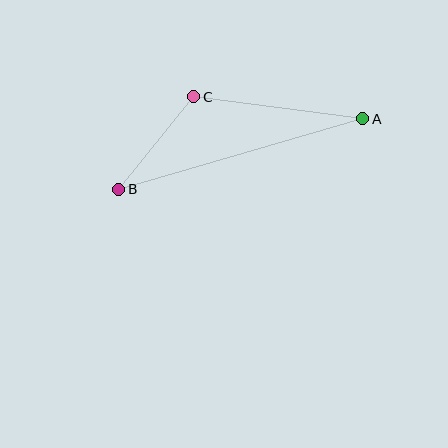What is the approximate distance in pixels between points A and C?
The distance between A and C is approximately 170 pixels.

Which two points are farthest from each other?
Points A and B are farthest from each other.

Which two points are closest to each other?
Points B and C are closest to each other.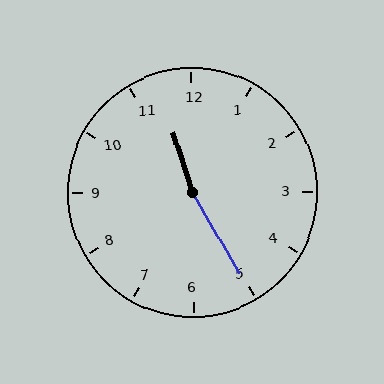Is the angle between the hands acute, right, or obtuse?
It is obtuse.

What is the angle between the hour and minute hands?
Approximately 168 degrees.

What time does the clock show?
11:25.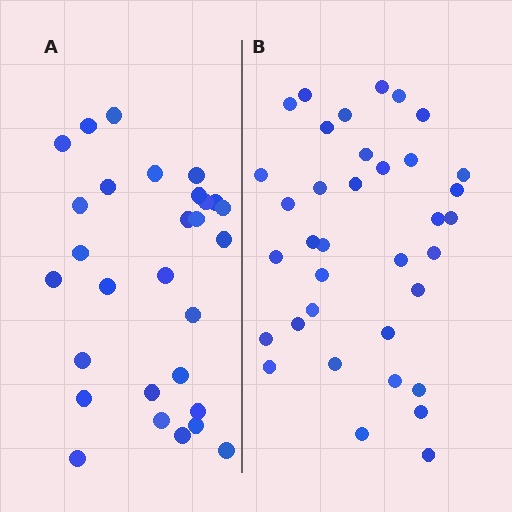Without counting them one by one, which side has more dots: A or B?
Region B (the right region) has more dots.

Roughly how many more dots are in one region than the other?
Region B has roughly 8 or so more dots than region A.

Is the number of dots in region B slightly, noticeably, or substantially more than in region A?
Region B has only slightly more — the two regions are fairly close. The ratio is roughly 1.2 to 1.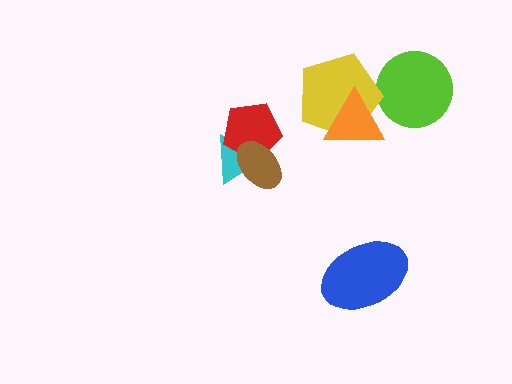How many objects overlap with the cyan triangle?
2 objects overlap with the cyan triangle.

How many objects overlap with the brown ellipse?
2 objects overlap with the brown ellipse.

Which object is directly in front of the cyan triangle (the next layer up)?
The red pentagon is directly in front of the cyan triangle.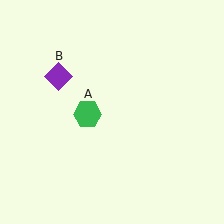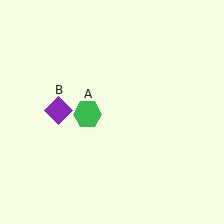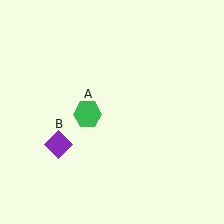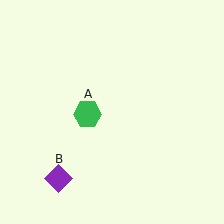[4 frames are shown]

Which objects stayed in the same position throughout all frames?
Green hexagon (object A) remained stationary.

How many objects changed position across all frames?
1 object changed position: purple diamond (object B).